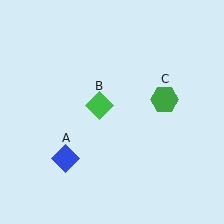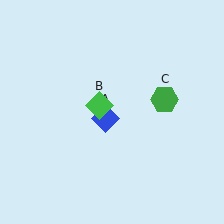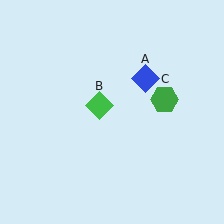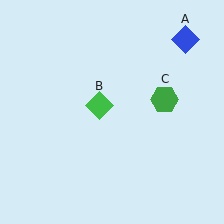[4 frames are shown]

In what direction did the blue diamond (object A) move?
The blue diamond (object A) moved up and to the right.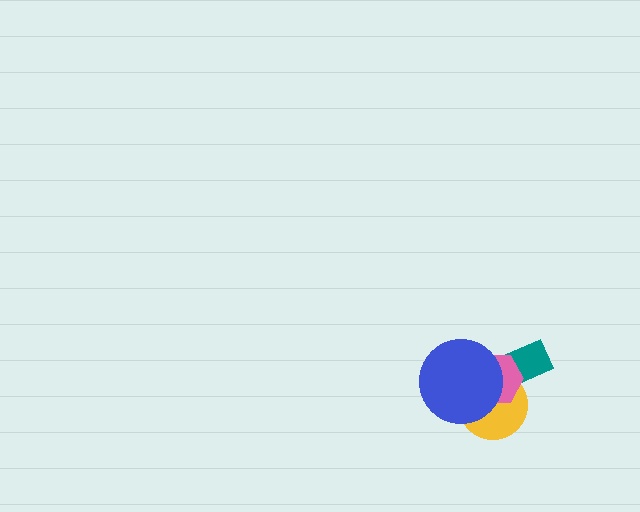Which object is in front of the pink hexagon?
The blue circle is in front of the pink hexagon.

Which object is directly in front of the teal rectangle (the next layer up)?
The yellow circle is directly in front of the teal rectangle.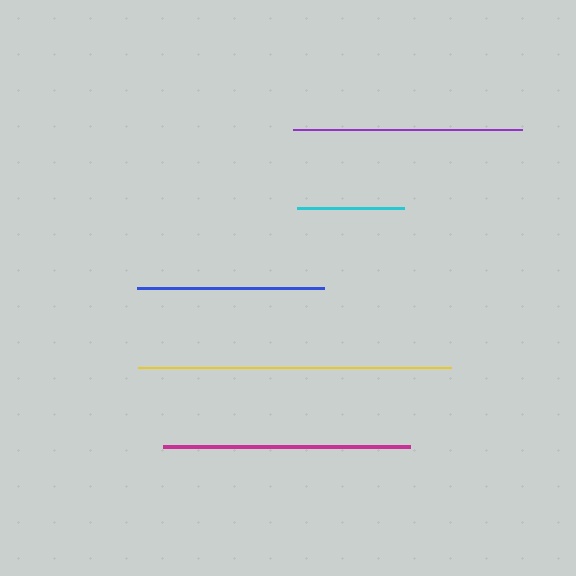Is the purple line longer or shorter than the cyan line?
The purple line is longer than the cyan line.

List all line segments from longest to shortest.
From longest to shortest: yellow, magenta, purple, blue, cyan.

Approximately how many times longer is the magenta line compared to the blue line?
The magenta line is approximately 1.3 times the length of the blue line.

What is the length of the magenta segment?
The magenta segment is approximately 247 pixels long.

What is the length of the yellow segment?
The yellow segment is approximately 313 pixels long.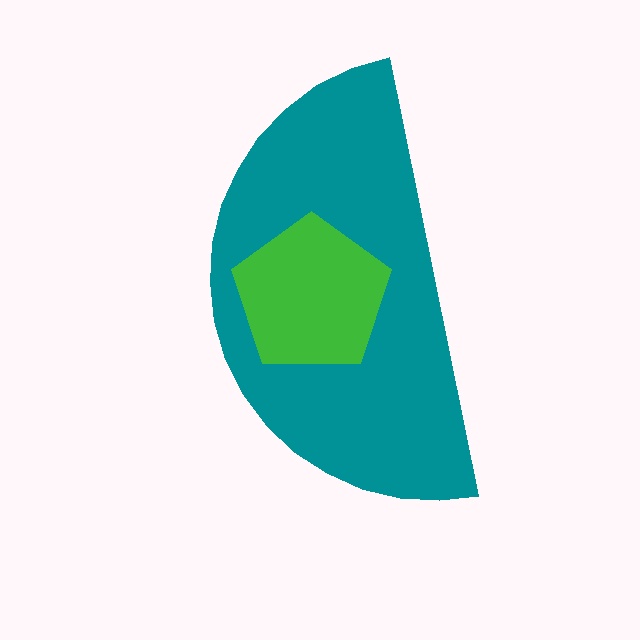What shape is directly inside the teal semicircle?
The green pentagon.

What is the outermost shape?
The teal semicircle.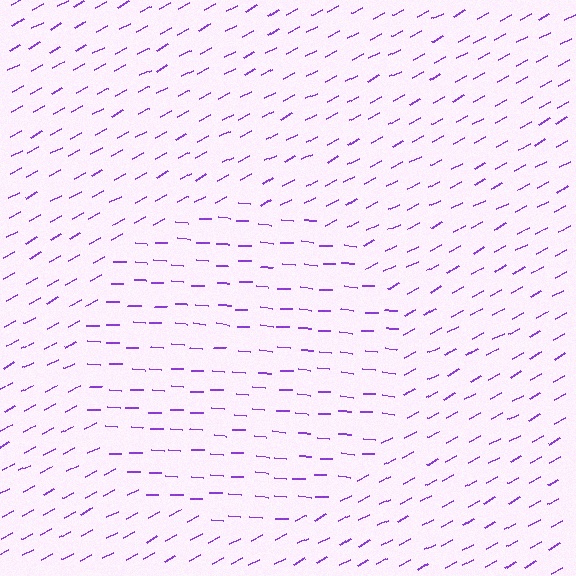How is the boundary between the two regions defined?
The boundary is defined purely by a change in line orientation (approximately 31 degrees difference). All lines are the same color and thickness.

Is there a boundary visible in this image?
Yes, there is a texture boundary formed by a change in line orientation.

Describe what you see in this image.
The image is filled with small purple line segments. A circle region in the image has lines oriented differently from the surrounding lines, creating a visible texture boundary.